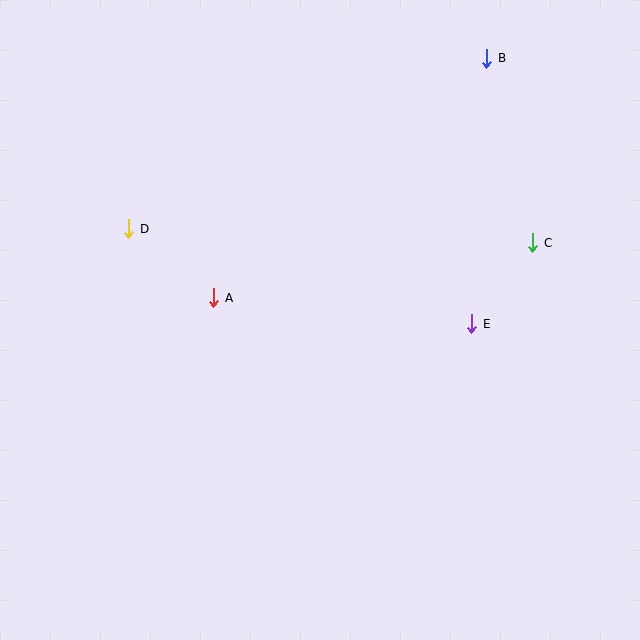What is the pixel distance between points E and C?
The distance between E and C is 101 pixels.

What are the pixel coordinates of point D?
Point D is at (129, 229).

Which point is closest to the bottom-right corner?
Point E is closest to the bottom-right corner.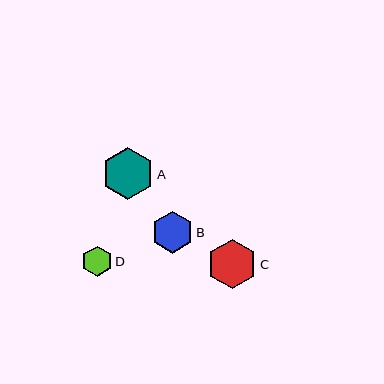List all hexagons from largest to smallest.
From largest to smallest: A, C, B, D.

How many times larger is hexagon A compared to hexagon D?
Hexagon A is approximately 1.7 times the size of hexagon D.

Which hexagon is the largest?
Hexagon A is the largest with a size of approximately 51 pixels.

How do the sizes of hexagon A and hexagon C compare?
Hexagon A and hexagon C are approximately the same size.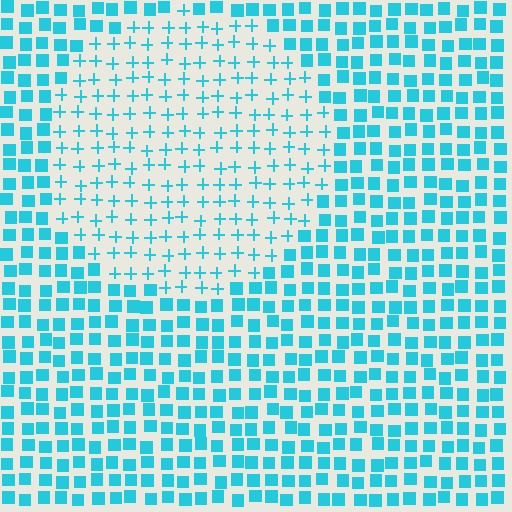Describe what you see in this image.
The image is filled with small cyan elements arranged in a uniform grid. A circle-shaped region contains plus signs, while the surrounding area contains squares. The boundary is defined purely by the change in element shape.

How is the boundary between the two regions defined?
The boundary is defined by a change in element shape: plus signs inside vs. squares outside. All elements share the same color and spacing.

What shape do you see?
I see a circle.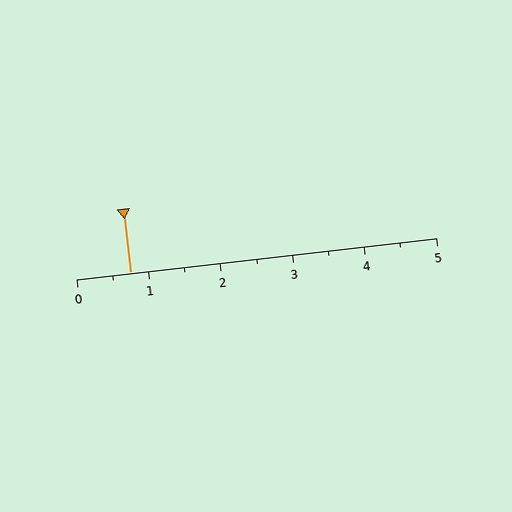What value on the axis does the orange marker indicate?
The marker indicates approximately 0.8.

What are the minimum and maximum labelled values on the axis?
The axis runs from 0 to 5.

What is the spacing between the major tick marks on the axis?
The major ticks are spaced 1 apart.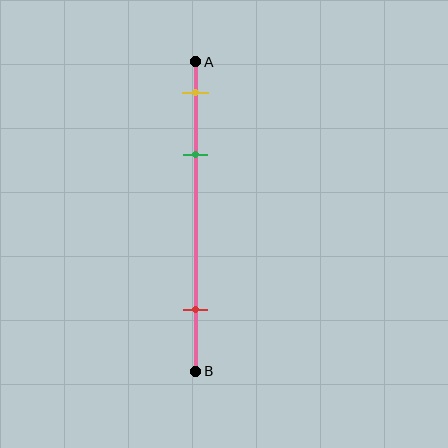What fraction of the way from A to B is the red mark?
The red mark is approximately 80% (0.8) of the way from A to B.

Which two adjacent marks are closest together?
The yellow and green marks are the closest adjacent pair.